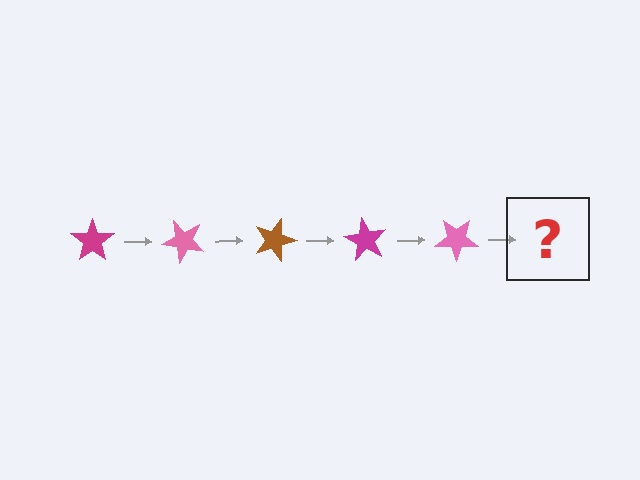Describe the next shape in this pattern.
It should be a brown star, rotated 225 degrees from the start.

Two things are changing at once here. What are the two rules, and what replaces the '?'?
The two rules are that it rotates 45 degrees each step and the color cycles through magenta, pink, and brown. The '?' should be a brown star, rotated 225 degrees from the start.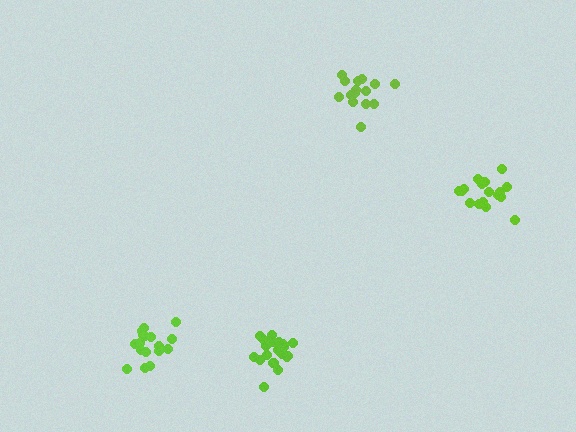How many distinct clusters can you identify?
There are 4 distinct clusters.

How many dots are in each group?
Group 1: 17 dots, Group 2: 19 dots, Group 3: 17 dots, Group 4: 15 dots (68 total).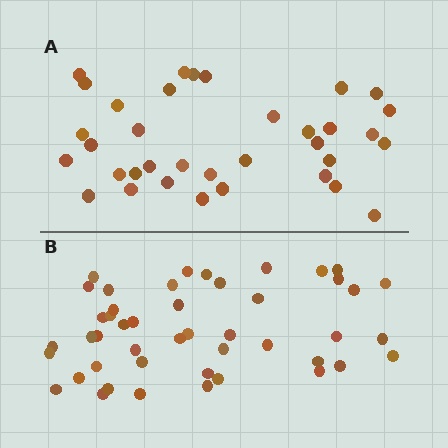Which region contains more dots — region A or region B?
Region B (the bottom region) has more dots.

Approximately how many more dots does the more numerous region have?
Region B has roughly 12 or so more dots than region A.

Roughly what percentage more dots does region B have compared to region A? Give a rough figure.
About 30% more.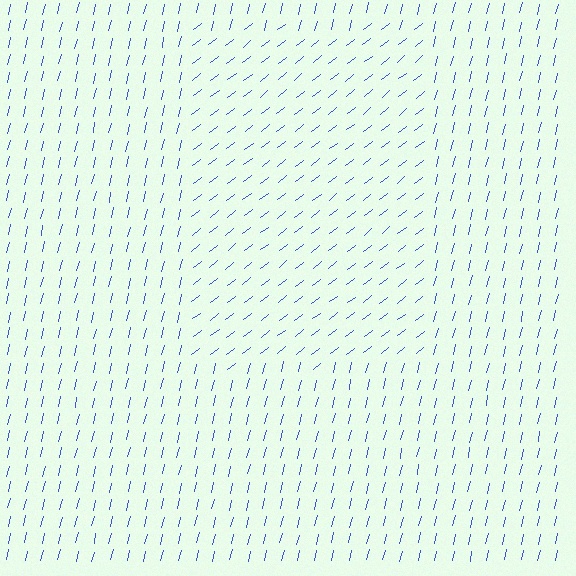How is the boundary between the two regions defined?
The boundary is defined purely by a change in line orientation (approximately 39 degrees difference). All lines are the same color and thickness.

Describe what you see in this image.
The image is filled with small blue line segments. A rectangle region in the image has lines oriented differently from the surrounding lines, creating a visible texture boundary.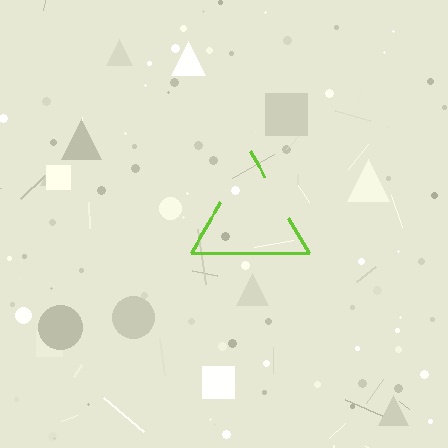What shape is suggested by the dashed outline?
The dashed outline suggests a triangle.